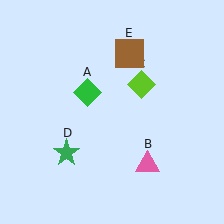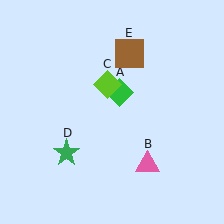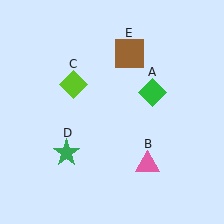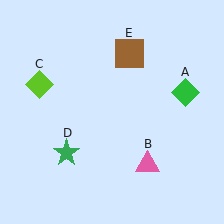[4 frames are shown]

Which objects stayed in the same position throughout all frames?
Pink triangle (object B) and green star (object D) and brown square (object E) remained stationary.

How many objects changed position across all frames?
2 objects changed position: green diamond (object A), lime diamond (object C).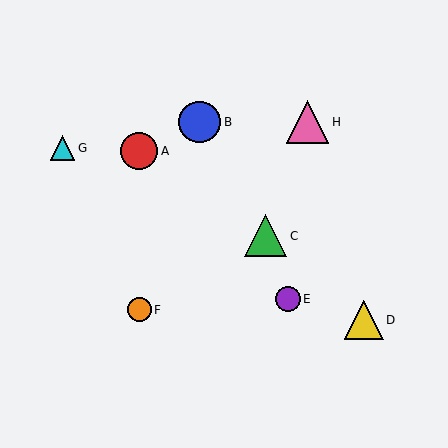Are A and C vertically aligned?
No, A is at x≈139 and C is at x≈266.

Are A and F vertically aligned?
Yes, both are at x≈139.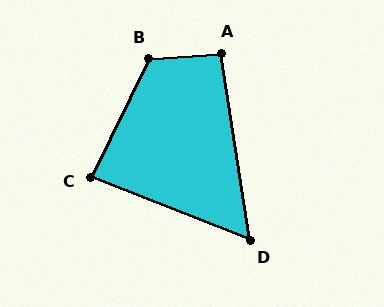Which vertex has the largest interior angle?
B, at approximately 120 degrees.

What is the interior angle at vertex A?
Approximately 95 degrees (approximately right).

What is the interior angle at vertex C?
Approximately 85 degrees (approximately right).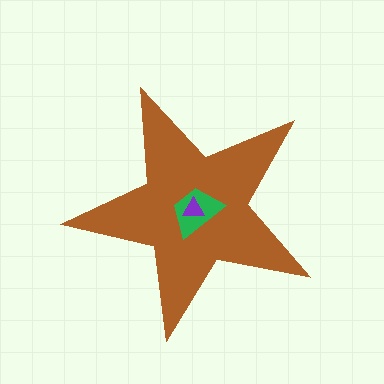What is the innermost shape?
The purple triangle.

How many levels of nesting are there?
3.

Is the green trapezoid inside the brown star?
Yes.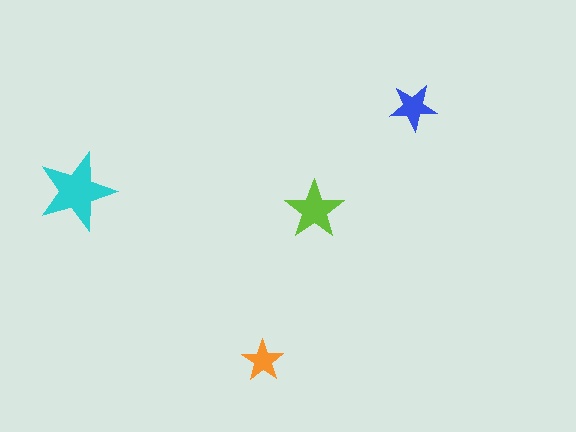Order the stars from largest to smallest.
the cyan one, the lime one, the blue one, the orange one.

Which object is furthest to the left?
The cyan star is leftmost.